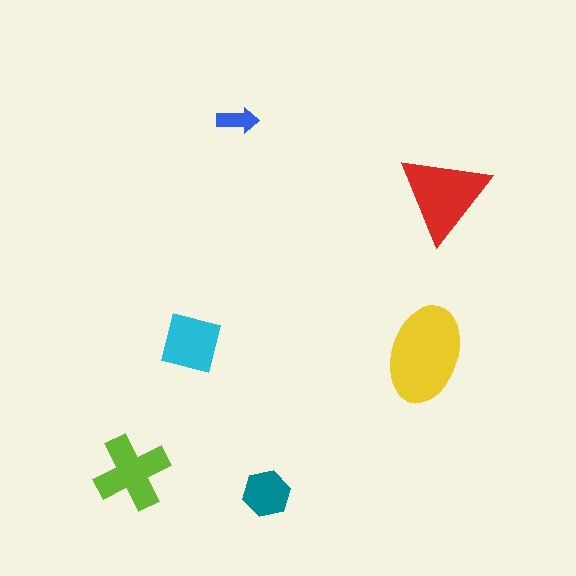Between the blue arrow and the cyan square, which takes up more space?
The cyan square.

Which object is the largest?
The yellow ellipse.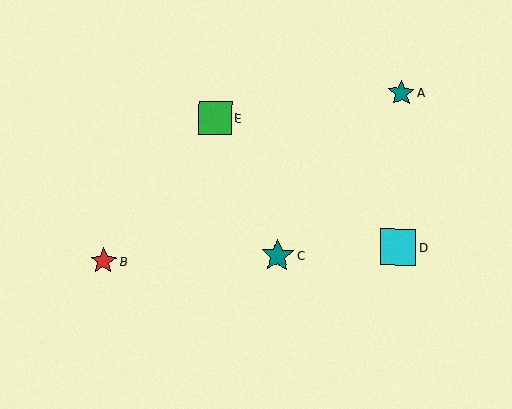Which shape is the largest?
The cyan square (labeled D) is the largest.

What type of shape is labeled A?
Shape A is a teal star.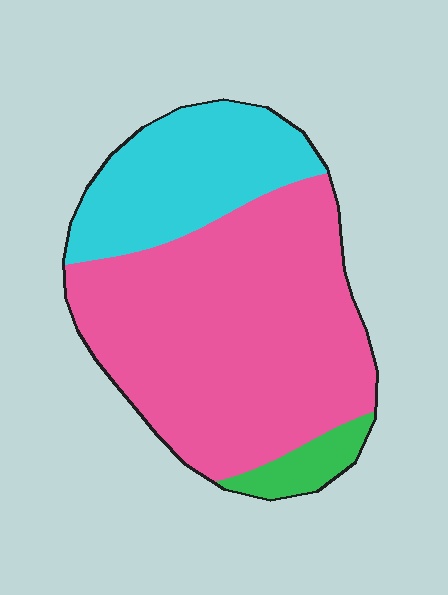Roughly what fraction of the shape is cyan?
Cyan covers about 25% of the shape.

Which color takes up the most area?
Pink, at roughly 65%.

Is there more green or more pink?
Pink.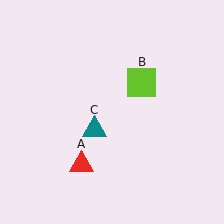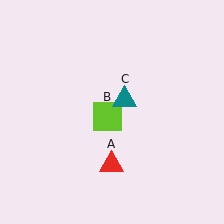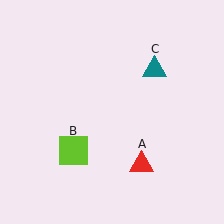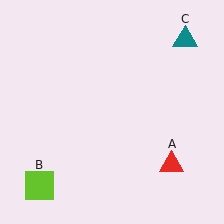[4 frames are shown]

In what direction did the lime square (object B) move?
The lime square (object B) moved down and to the left.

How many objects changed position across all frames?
3 objects changed position: red triangle (object A), lime square (object B), teal triangle (object C).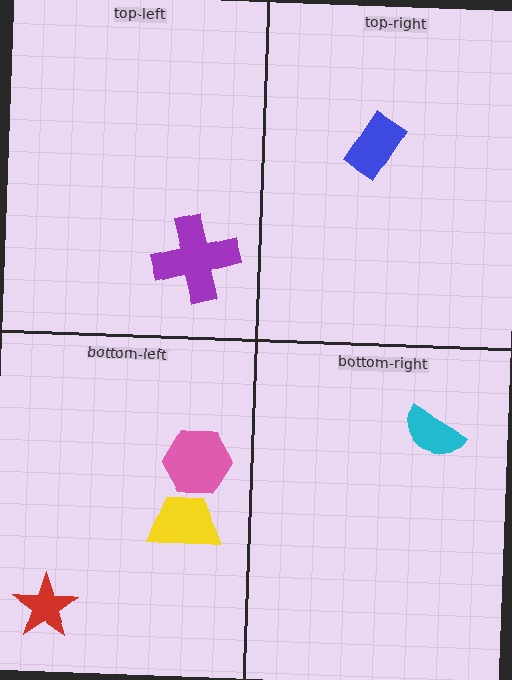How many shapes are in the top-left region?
1.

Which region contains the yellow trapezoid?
The bottom-left region.